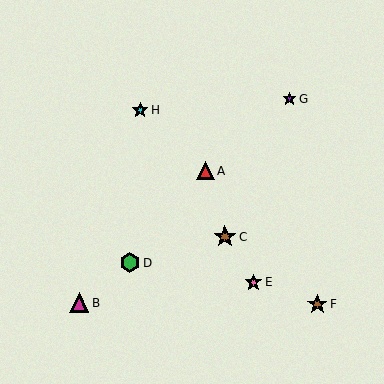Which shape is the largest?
The brown star (labeled C) is the largest.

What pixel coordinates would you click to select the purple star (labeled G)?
Click at (289, 99) to select the purple star G.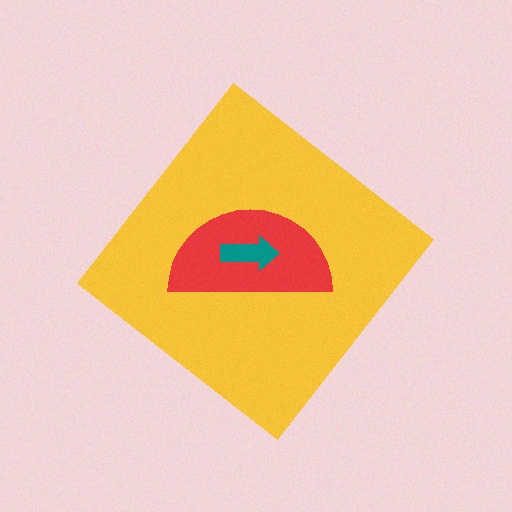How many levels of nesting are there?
3.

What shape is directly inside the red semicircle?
The teal arrow.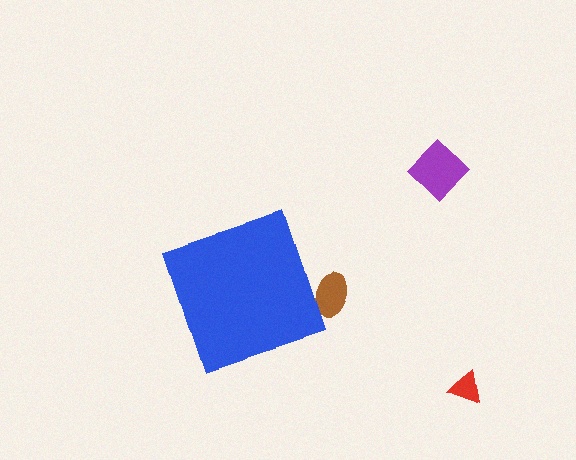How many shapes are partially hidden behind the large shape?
1 shape is partially hidden.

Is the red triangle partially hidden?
No, the red triangle is fully visible.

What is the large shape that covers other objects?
A blue diamond.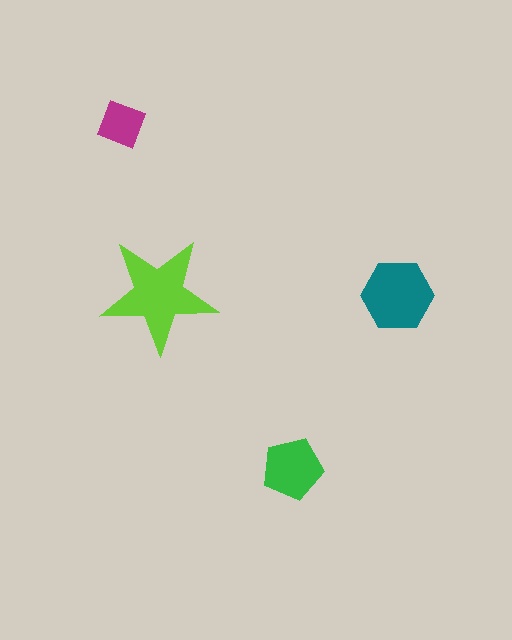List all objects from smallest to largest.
The magenta diamond, the green pentagon, the teal hexagon, the lime star.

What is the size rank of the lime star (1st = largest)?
1st.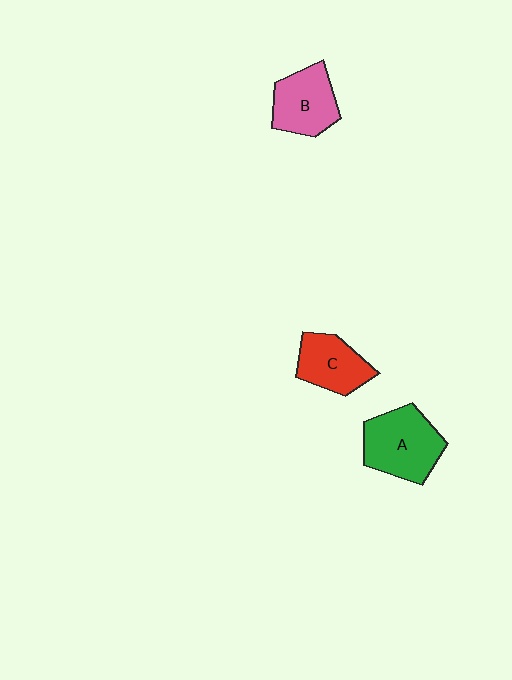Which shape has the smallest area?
Shape C (red).